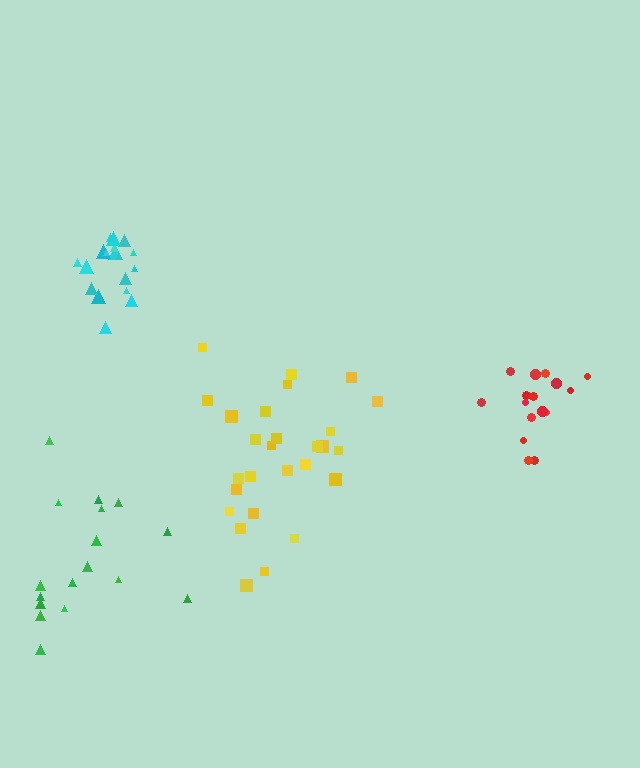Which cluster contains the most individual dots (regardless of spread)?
Yellow (28).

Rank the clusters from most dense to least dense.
cyan, red, yellow, green.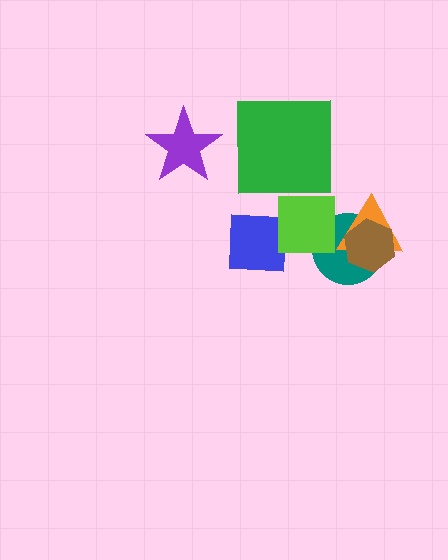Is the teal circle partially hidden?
Yes, it is partially covered by another shape.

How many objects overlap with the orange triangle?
2 objects overlap with the orange triangle.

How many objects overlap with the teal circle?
3 objects overlap with the teal circle.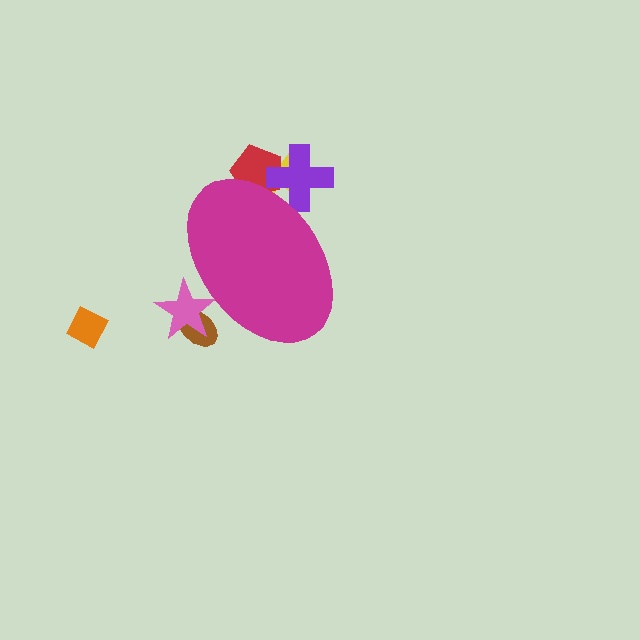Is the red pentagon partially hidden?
Yes, the red pentagon is partially hidden behind the magenta ellipse.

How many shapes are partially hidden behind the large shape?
5 shapes are partially hidden.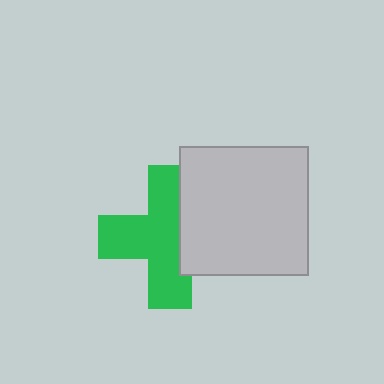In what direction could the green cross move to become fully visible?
The green cross could move left. That would shift it out from behind the light gray square entirely.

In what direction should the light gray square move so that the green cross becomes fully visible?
The light gray square should move right. That is the shortest direction to clear the overlap and leave the green cross fully visible.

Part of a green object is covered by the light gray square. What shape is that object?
It is a cross.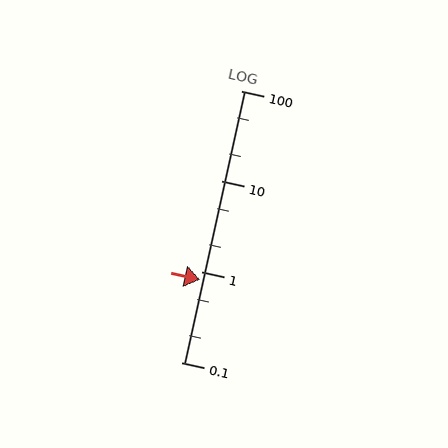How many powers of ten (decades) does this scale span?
The scale spans 3 decades, from 0.1 to 100.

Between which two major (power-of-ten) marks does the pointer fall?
The pointer is between 0.1 and 1.